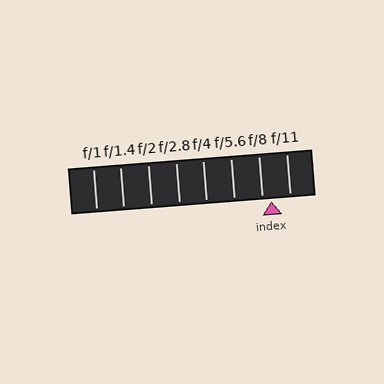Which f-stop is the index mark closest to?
The index mark is closest to f/8.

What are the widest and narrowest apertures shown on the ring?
The widest aperture shown is f/1 and the narrowest is f/11.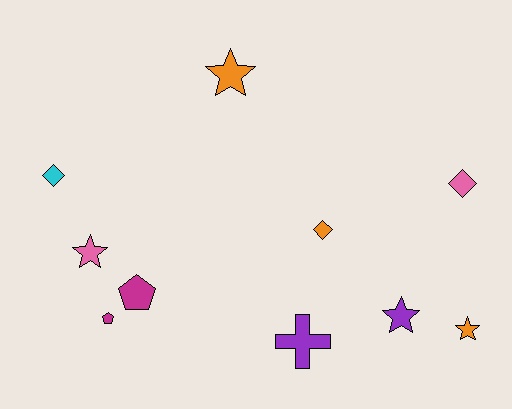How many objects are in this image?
There are 10 objects.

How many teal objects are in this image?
There are no teal objects.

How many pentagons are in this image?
There are 2 pentagons.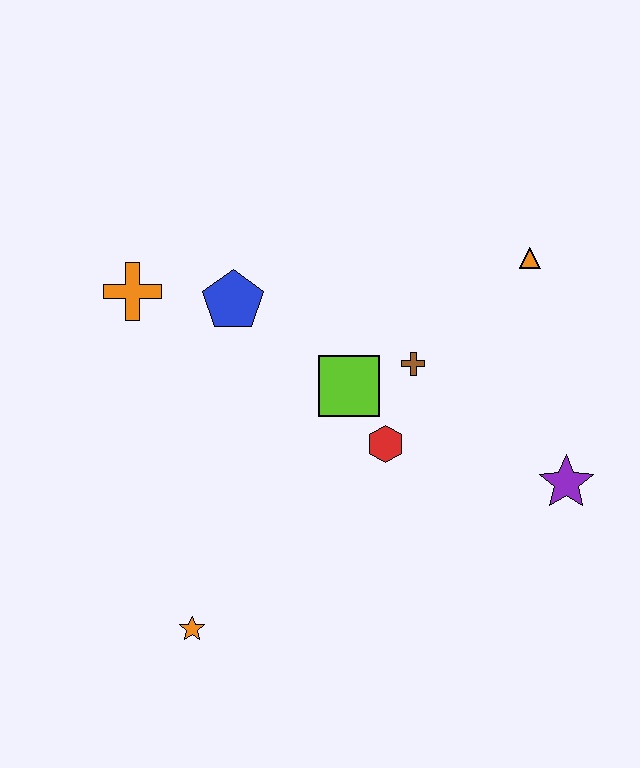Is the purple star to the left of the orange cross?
No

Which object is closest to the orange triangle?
The brown cross is closest to the orange triangle.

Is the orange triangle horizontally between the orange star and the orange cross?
No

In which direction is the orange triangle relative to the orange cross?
The orange triangle is to the right of the orange cross.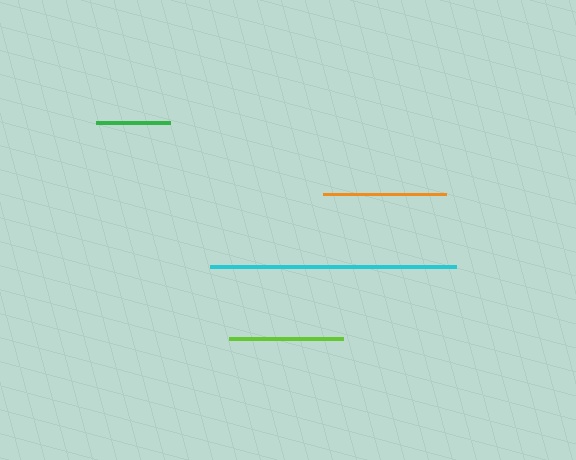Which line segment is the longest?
The cyan line is the longest at approximately 246 pixels.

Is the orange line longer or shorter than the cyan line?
The cyan line is longer than the orange line.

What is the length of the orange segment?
The orange segment is approximately 123 pixels long.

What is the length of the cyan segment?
The cyan segment is approximately 246 pixels long.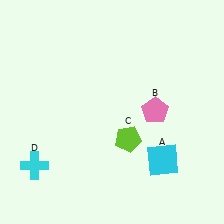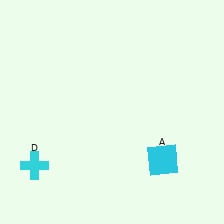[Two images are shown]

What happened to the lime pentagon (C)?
The lime pentagon (C) was removed in Image 2. It was in the bottom-right area of Image 1.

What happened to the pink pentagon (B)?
The pink pentagon (B) was removed in Image 2. It was in the top-right area of Image 1.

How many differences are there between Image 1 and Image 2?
There are 2 differences between the two images.